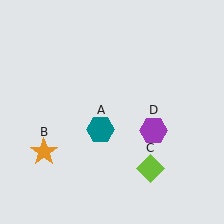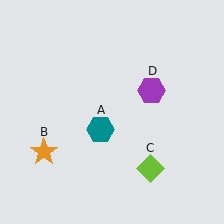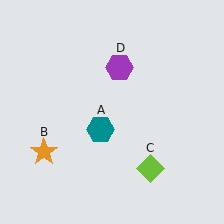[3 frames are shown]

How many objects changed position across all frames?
1 object changed position: purple hexagon (object D).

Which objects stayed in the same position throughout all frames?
Teal hexagon (object A) and orange star (object B) and lime diamond (object C) remained stationary.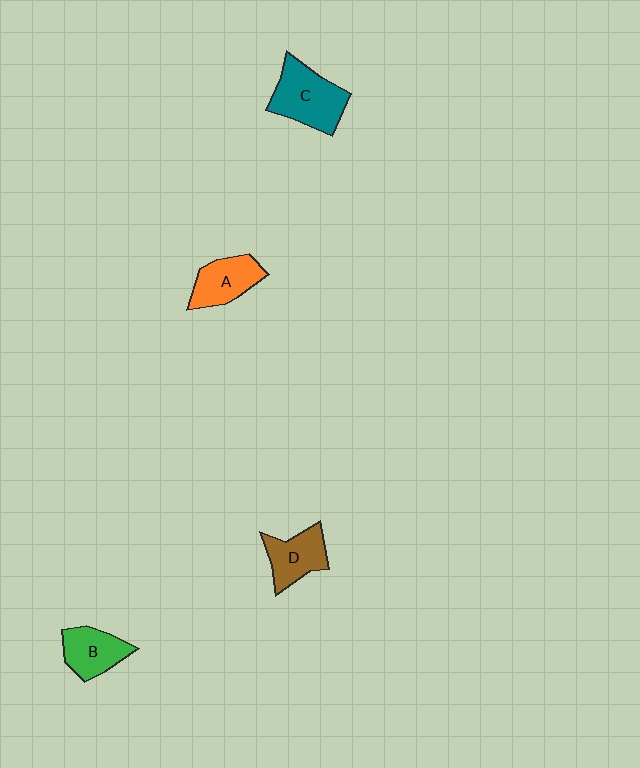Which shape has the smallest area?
Shape B (green).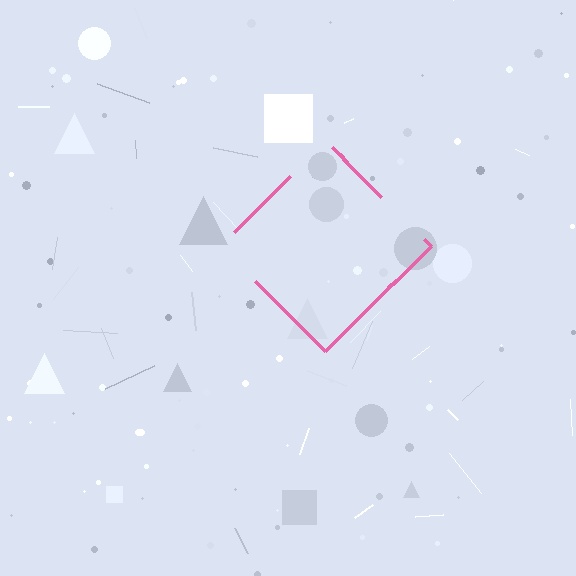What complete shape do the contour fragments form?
The contour fragments form a diamond.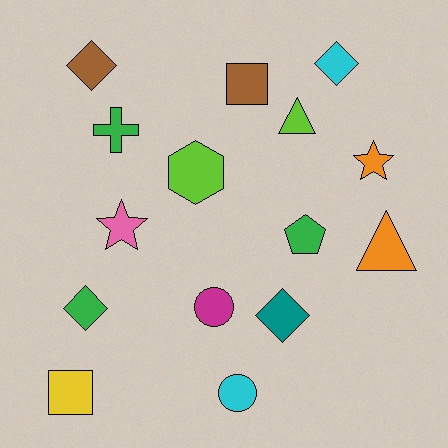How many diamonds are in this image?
There are 4 diamonds.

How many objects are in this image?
There are 15 objects.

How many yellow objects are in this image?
There is 1 yellow object.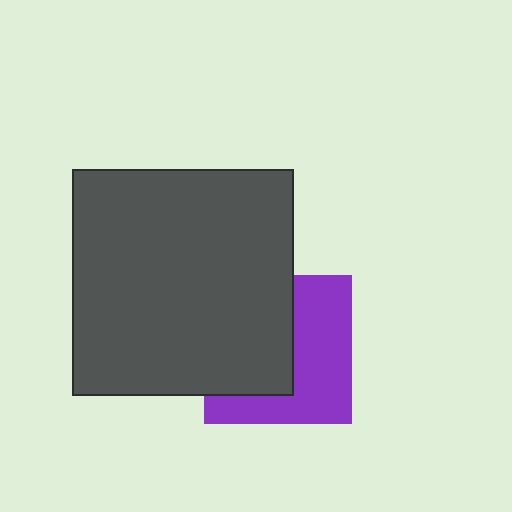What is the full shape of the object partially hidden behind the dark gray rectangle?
The partially hidden object is a purple square.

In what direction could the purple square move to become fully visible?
The purple square could move right. That would shift it out from behind the dark gray rectangle entirely.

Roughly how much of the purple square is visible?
About half of it is visible (roughly 51%).